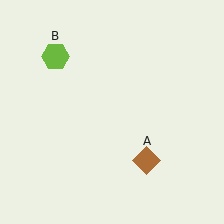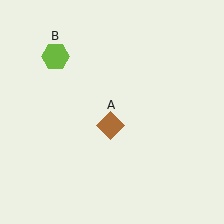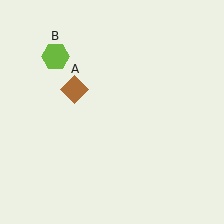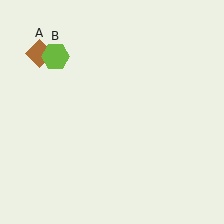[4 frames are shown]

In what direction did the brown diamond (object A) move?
The brown diamond (object A) moved up and to the left.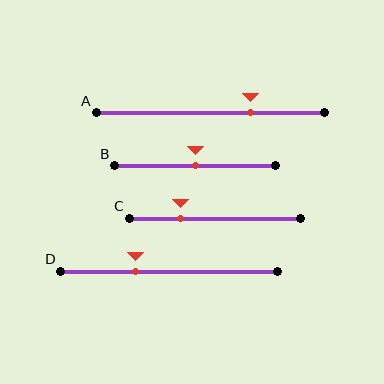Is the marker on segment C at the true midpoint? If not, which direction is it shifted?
No, the marker on segment C is shifted to the left by about 20% of the segment length.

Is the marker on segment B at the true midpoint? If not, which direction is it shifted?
Yes, the marker on segment B is at the true midpoint.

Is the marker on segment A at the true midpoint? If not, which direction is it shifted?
No, the marker on segment A is shifted to the right by about 18% of the segment length.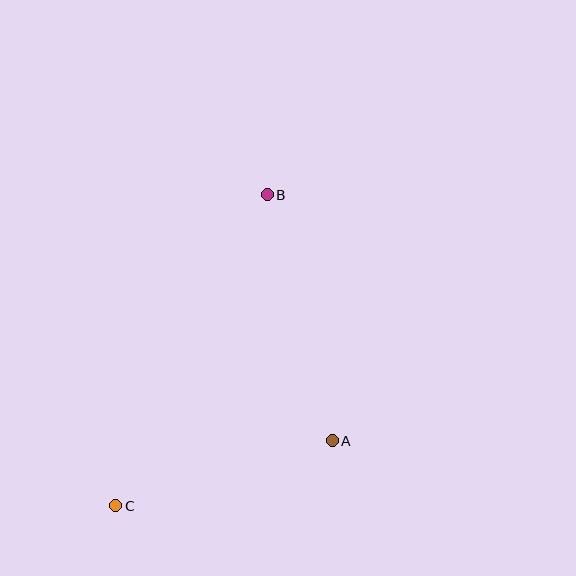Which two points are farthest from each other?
Points B and C are farthest from each other.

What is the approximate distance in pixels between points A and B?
The distance between A and B is approximately 254 pixels.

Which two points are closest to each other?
Points A and C are closest to each other.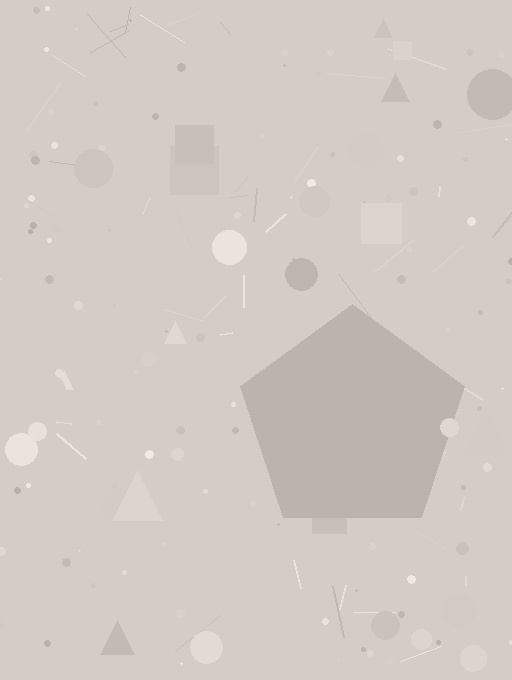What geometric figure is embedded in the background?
A pentagon is embedded in the background.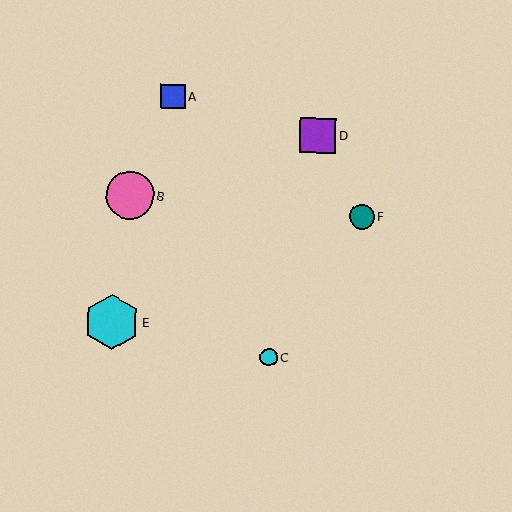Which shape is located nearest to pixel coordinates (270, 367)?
The cyan circle (labeled C) at (269, 357) is nearest to that location.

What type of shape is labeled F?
Shape F is a teal circle.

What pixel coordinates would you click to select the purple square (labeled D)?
Click at (318, 136) to select the purple square D.